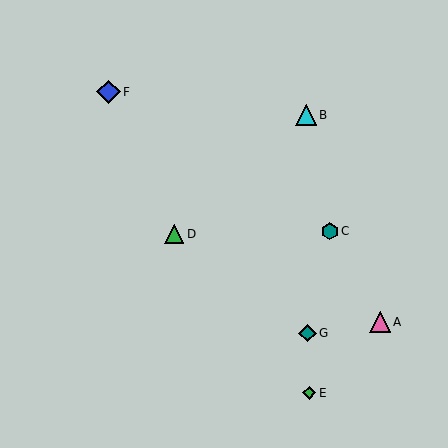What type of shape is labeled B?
Shape B is a cyan triangle.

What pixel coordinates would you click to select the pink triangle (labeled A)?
Click at (380, 322) to select the pink triangle A.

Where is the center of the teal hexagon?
The center of the teal hexagon is at (330, 231).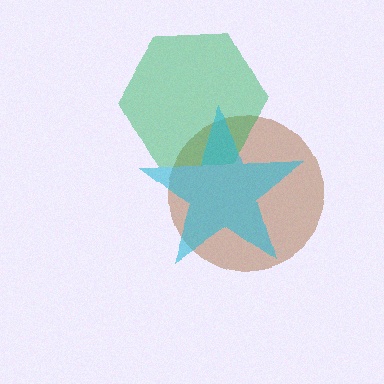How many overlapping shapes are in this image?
There are 3 overlapping shapes in the image.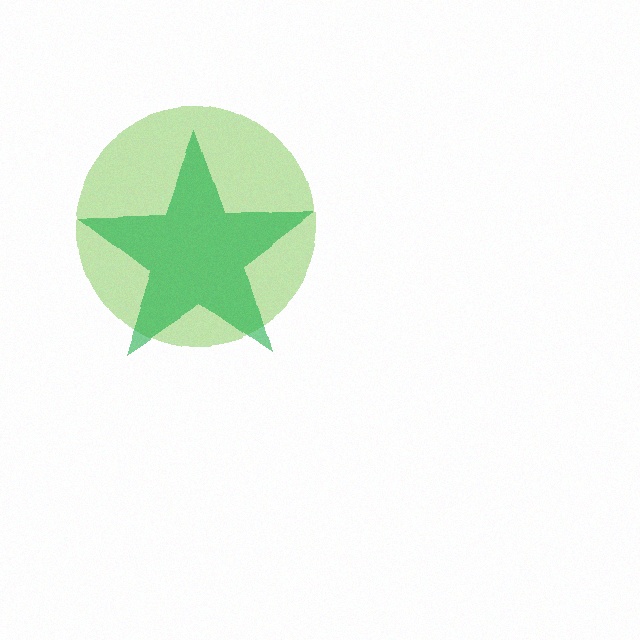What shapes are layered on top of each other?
The layered shapes are: a lime circle, a green star.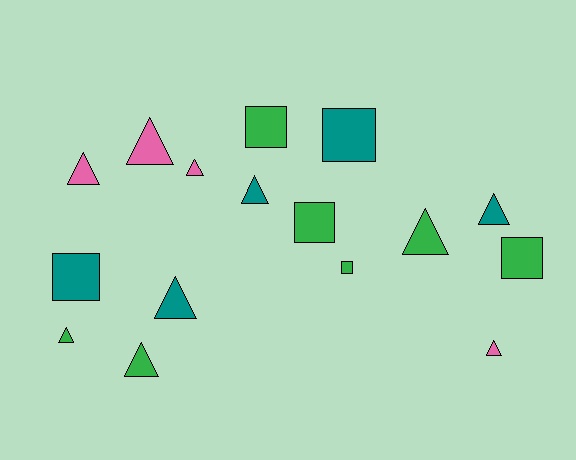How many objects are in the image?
There are 16 objects.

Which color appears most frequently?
Green, with 7 objects.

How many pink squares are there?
There are no pink squares.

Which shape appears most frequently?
Triangle, with 10 objects.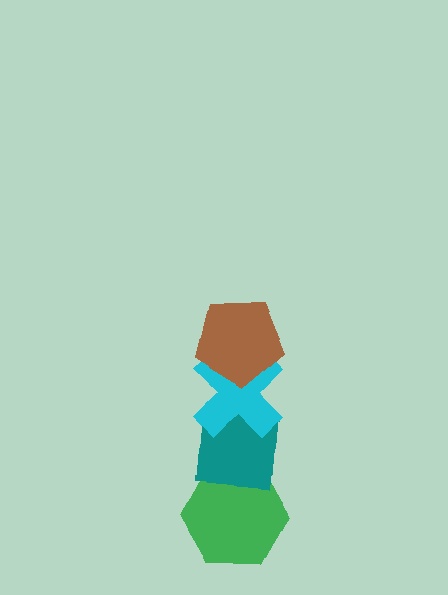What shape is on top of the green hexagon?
The teal square is on top of the green hexagon.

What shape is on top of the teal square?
The cyan cross is on top of the teal square.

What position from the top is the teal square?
The teal square is 3rd from the top.